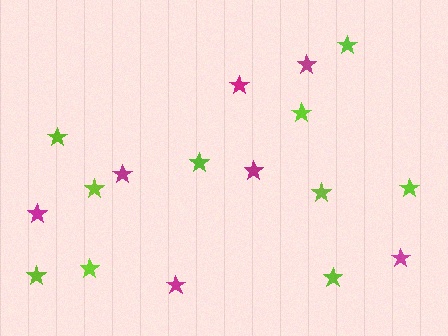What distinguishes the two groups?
There are 2 groups: one group of magenta stars (7) and one group of lime stars (10).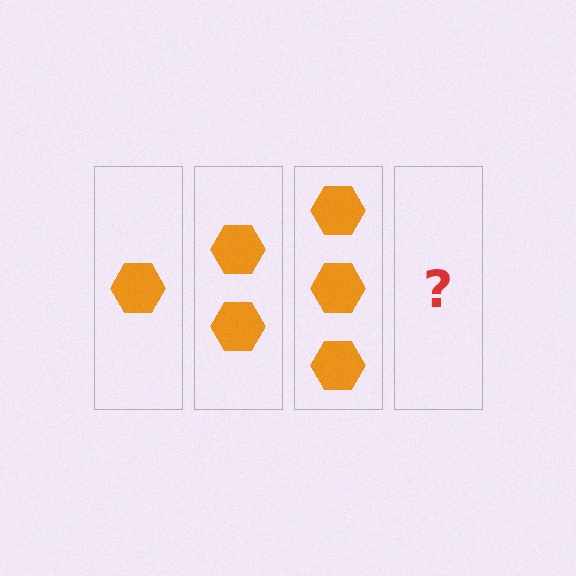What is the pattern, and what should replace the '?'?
The pattern is that each step adds one more hexagon. The '?' should be 4 hexagons.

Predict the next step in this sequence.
The next step is 4 hexagons.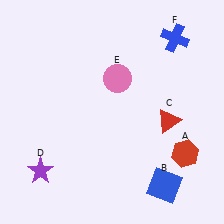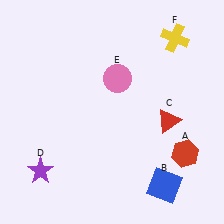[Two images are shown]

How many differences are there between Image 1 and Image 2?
There is 1 difference between the two images.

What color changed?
The cross (F) changed from blue in Image 1 to yellow in Image 2.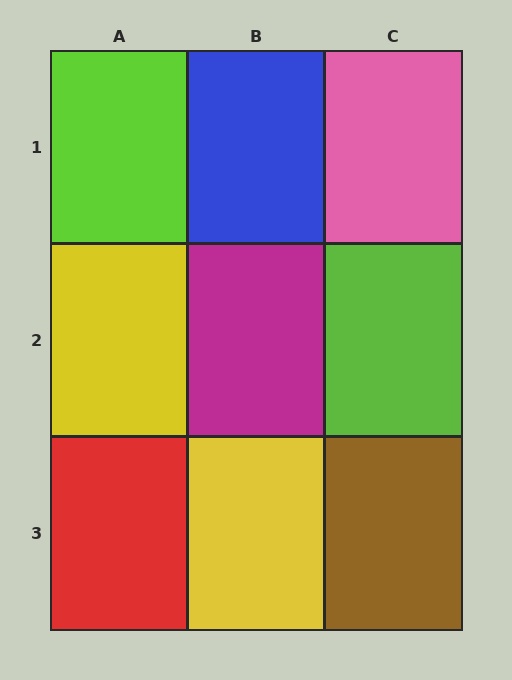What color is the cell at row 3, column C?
Brown.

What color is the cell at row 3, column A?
Red.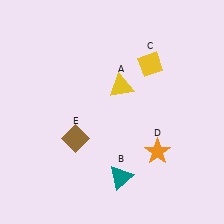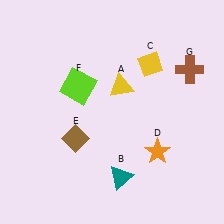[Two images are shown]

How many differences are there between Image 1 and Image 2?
There are 2 differences between the two images.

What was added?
A lime square (F), a brown cross (G) were added in Image 2.